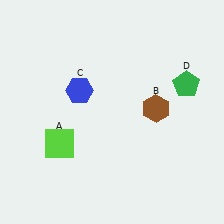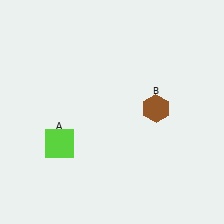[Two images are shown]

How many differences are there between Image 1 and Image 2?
There are 2 differences between the two images.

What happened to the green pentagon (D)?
The green pentagon (D) was removed in Image 2. It was in the top-right area of Image 1.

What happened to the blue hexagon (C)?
The blue hexagon (C) was removed in Image 2. It was in the top-left area of Image 1.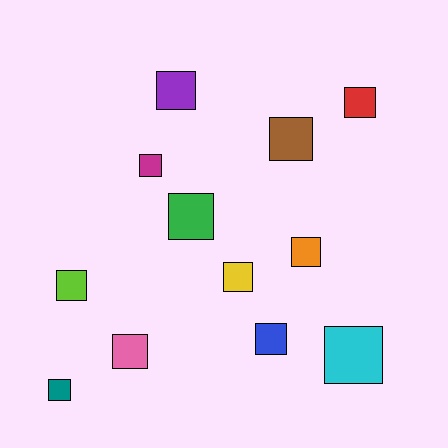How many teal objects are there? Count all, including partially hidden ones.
There is 1 teal object.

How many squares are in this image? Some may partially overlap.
There are 12 squares.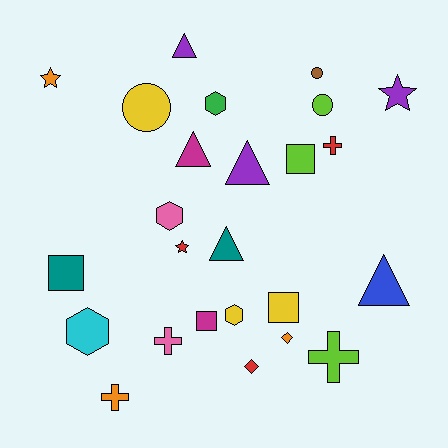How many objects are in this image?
There are 25 objects.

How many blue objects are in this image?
There is 1 blue object.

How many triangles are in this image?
There are 5 triangles.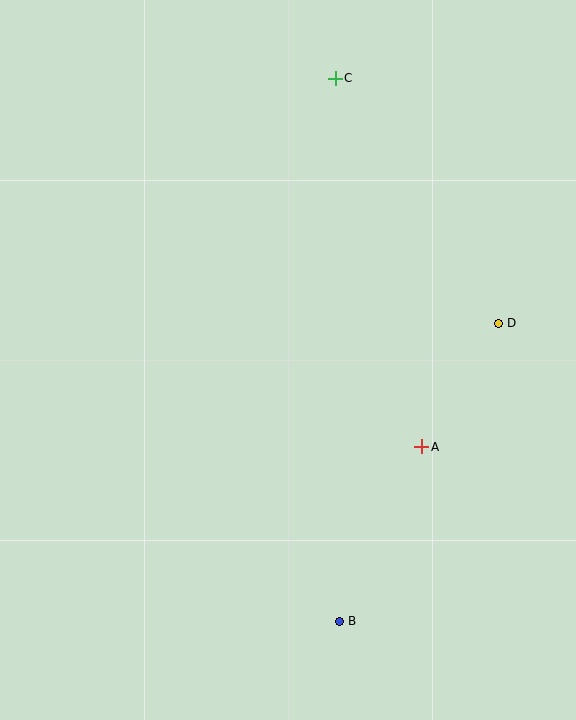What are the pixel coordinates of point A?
Point A is at (422, 447).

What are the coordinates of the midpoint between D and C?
The midpoint between D and C is at (417, 201).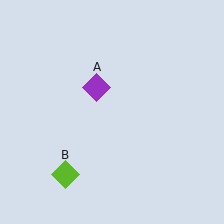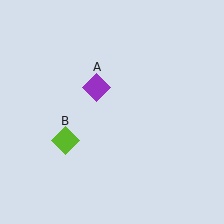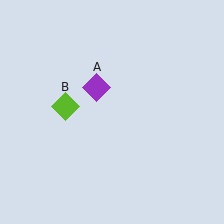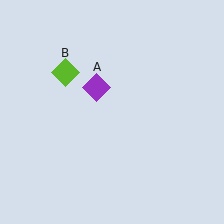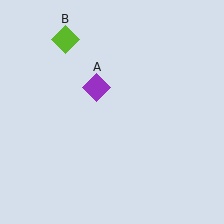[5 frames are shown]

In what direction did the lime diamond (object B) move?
The lime diamond (object B) moved up.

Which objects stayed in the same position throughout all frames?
Purple diamond (object A) remained stationary.